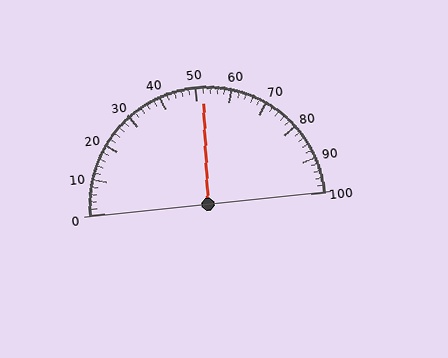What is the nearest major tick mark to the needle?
The nearest major tick mark is 50.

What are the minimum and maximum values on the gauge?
The gauge ranges from 0 to 100.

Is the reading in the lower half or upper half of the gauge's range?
The reading is in the upper half of the range (0 to 100).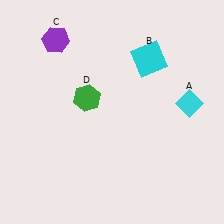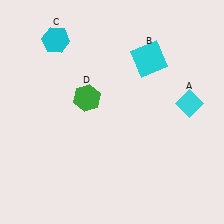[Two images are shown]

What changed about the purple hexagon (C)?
In Image 1, C is purple. In Image 2, it changed to cyan.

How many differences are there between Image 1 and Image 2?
There is 1 difference between the two images.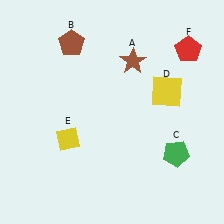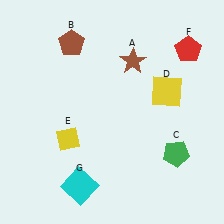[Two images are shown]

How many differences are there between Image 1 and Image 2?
There is 1 difference between the two images.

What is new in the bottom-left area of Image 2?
A cyan square (G) was added in the bottom-left area of Image 2.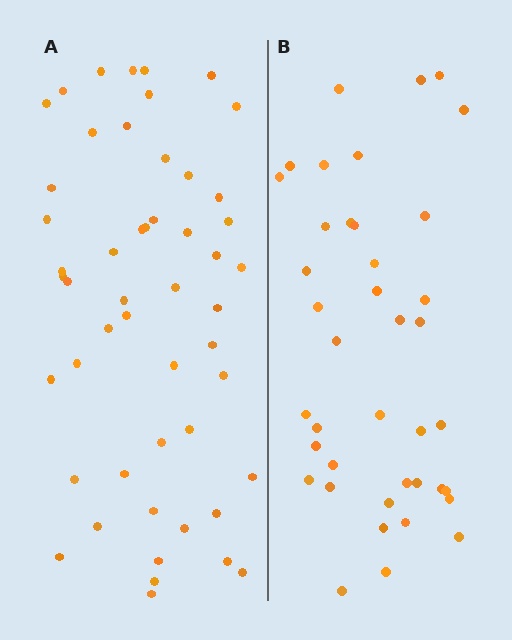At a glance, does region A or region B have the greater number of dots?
Region A (the left region) has more dots.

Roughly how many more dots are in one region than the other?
Region A has roughly 12 or so more dots than region B.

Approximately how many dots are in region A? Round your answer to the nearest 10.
About 50 dots. (The exact count is 51, which rounds to 50.)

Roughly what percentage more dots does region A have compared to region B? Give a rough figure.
About 30% more.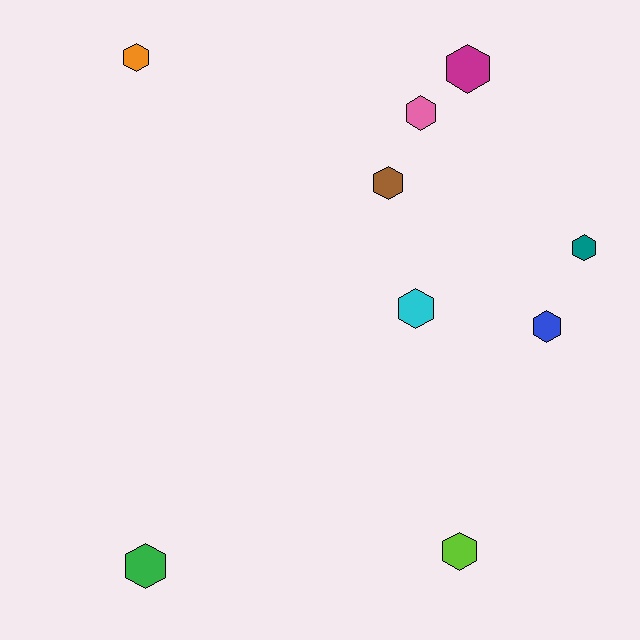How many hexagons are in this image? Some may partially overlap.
There are 9 hexagons.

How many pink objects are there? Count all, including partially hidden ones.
There is 1 pink object.